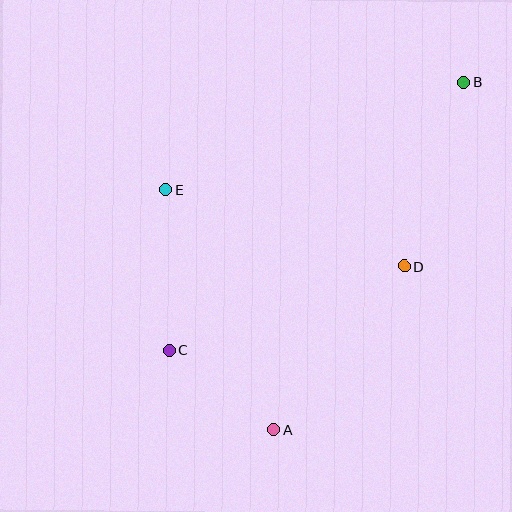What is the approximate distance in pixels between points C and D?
The distance between C and D is approximately 249 pixels.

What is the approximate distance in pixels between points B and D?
The distance between B and D is approximately 193 pixels.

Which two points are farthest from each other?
Points B and C are farthest from each other.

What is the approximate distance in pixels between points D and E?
The distance between D and E is approximately 251 pixels.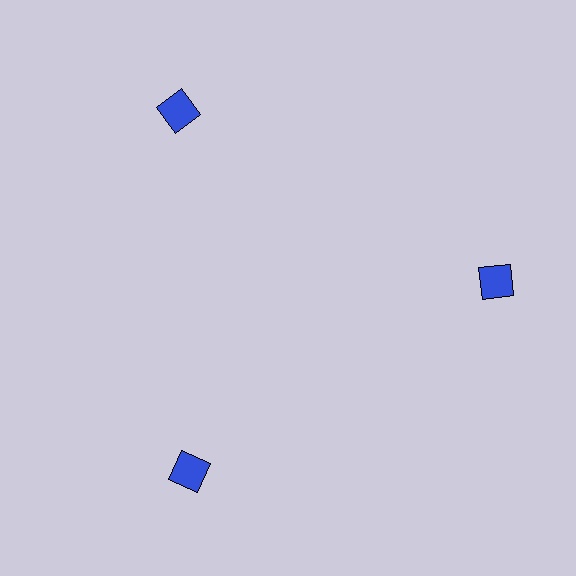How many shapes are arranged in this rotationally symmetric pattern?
There are 3 shapes, arranged in 3 groups of 1.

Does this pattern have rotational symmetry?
Yes, this pattern has 3-fold rotational symmetry. It looks the same after rotating 120 degrees around the center.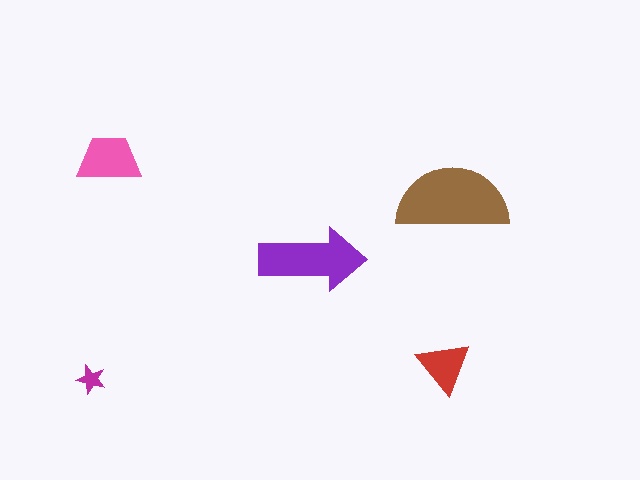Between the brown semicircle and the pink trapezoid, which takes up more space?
The brown semicircle.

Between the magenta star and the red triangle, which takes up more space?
The red triangle.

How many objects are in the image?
There are 5 objects in the image.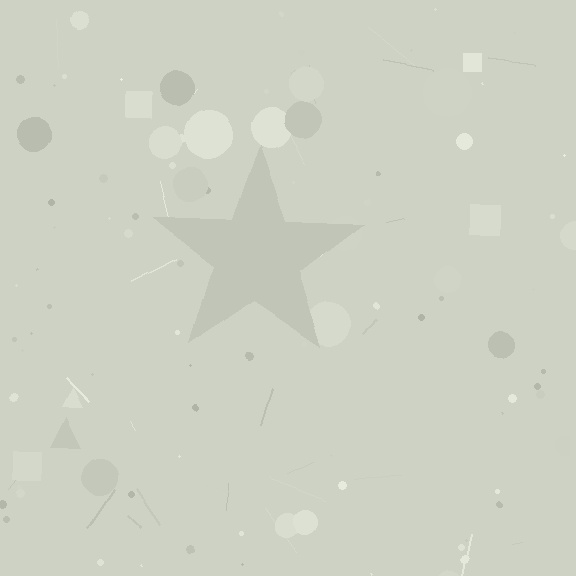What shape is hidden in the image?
A star is hidden in the image.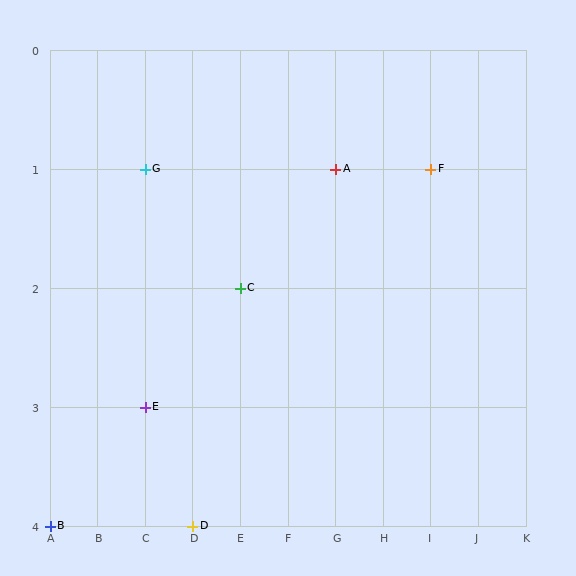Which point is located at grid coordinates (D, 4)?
Point D is at (D, 4).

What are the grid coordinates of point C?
Point C is at grid coordinates (E, 2).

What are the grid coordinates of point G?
Point G is at grid coordinates (C, 1).